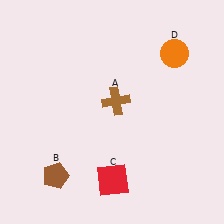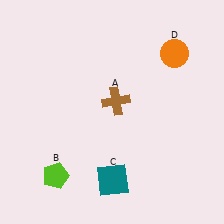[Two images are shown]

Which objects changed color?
B changed from brown to lime. C changed from red to teal.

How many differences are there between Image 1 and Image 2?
There are 2 differences between the two images.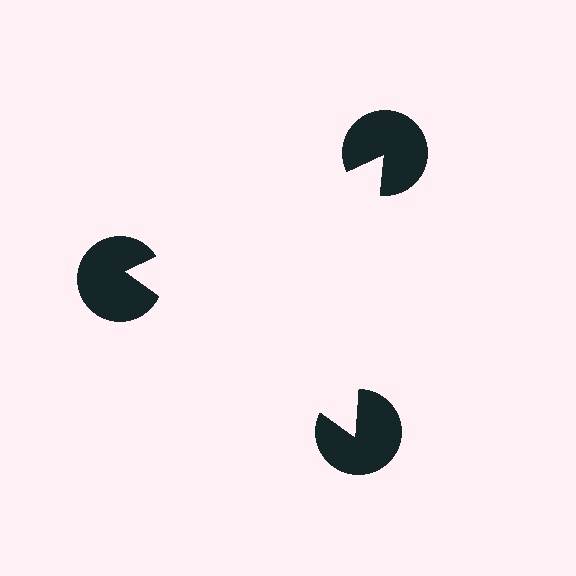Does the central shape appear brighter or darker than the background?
It typically appears slightly brighter than the background, even though no actual brightness change is drawn.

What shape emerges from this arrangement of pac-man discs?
An illusory triangle — its edges are inferred from the aligned wedge cuts in the pac-man discs, not physically drawn.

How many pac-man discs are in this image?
There are 3 — one at each vertex of the illusory triangle.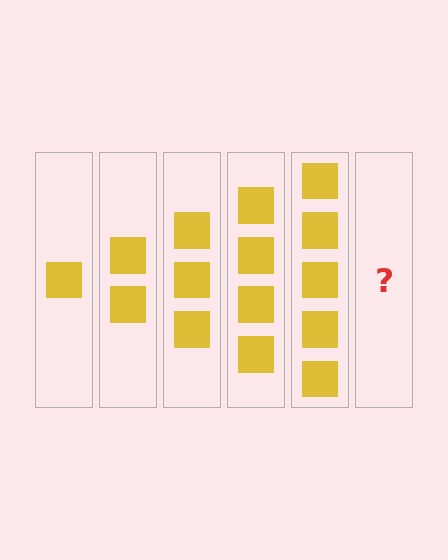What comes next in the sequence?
The next element should be 6 squares.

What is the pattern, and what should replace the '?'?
The pattern is that each step adds one more square. The '?' should be 6 squares.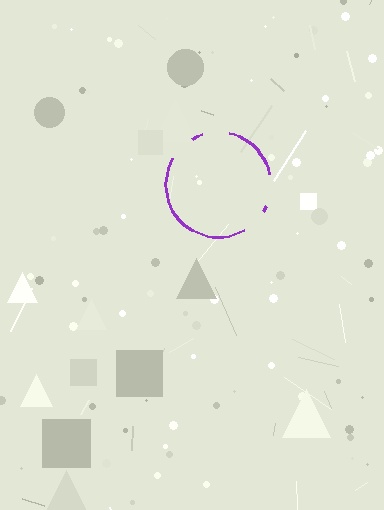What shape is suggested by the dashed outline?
The dashed outline suggests a circle.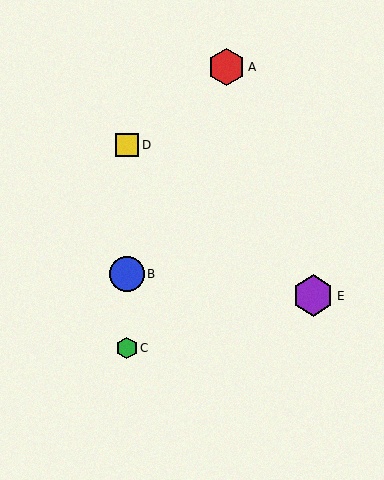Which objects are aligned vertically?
Objects B, C, D are aligned vertically.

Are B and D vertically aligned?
Yes, both are at x≈127.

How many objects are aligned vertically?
3 objects (B, C, D) are aligned vertically.